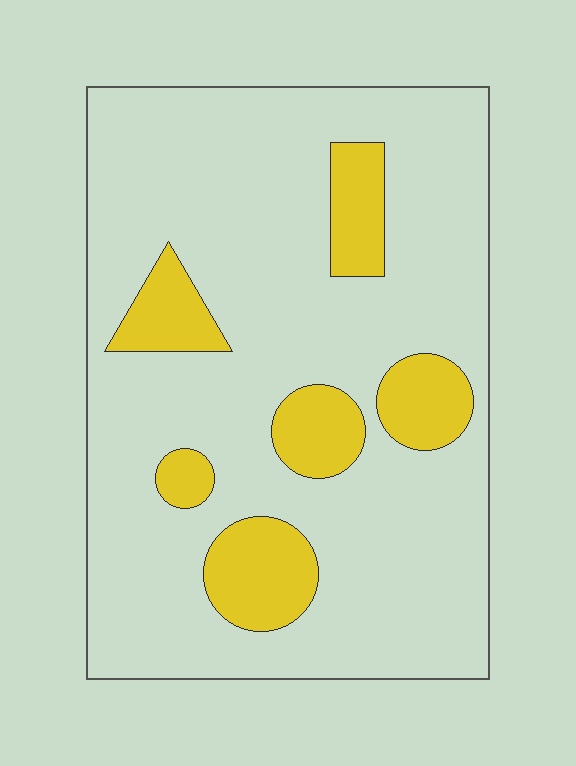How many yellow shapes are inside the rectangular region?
6.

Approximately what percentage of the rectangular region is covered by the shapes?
Approximately 20%.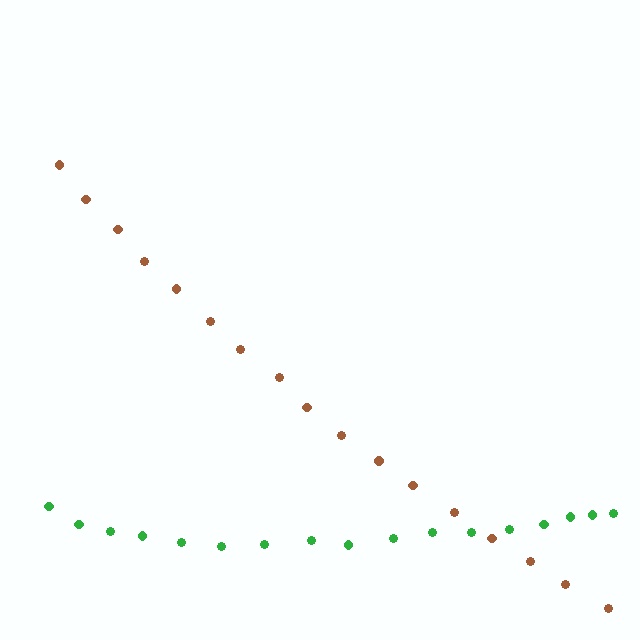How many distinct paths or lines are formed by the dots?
There are 2 distinct paths.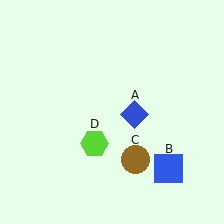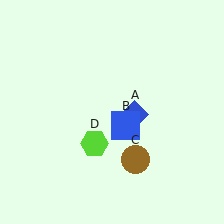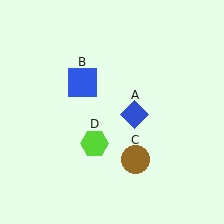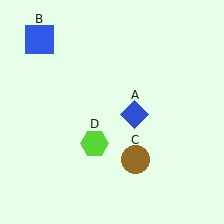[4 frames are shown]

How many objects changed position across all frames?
1 object changed position: blue square (object B).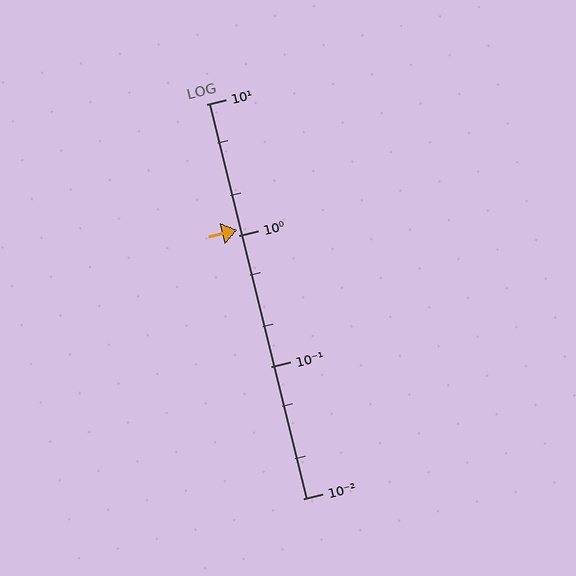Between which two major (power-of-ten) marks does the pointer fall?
The pointer is between 1 and 10.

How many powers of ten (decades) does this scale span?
The scale spans 3 decades, from 0.01 to 10.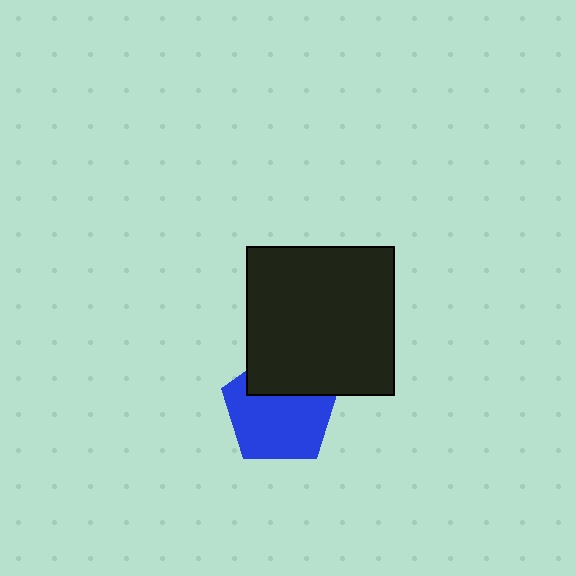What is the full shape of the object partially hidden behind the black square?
The partially hidden object is a blue pentagon.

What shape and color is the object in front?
The object in front is a black square.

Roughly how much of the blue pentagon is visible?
Most of it is visible (roughly 68%).